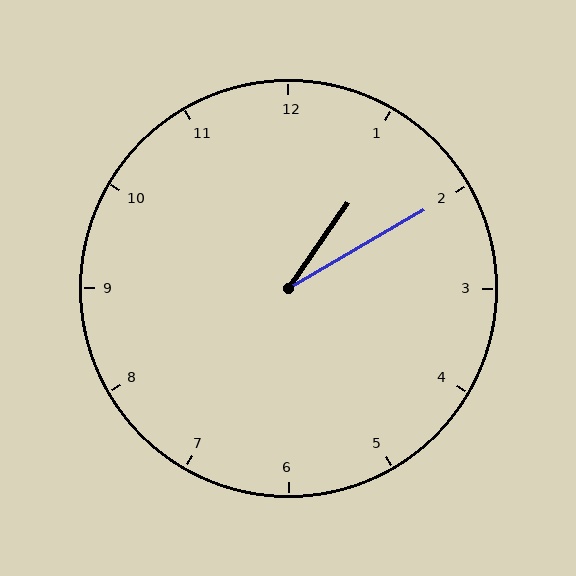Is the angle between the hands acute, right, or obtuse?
It is acute.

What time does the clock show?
1:10.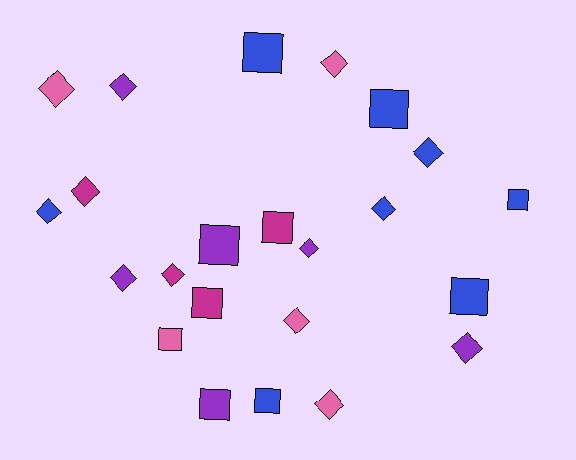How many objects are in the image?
There are 23 objects.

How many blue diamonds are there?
There are 3 blue diamonds.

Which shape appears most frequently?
Diamond, with 13 objects.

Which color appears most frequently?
Blue, with 8 objects.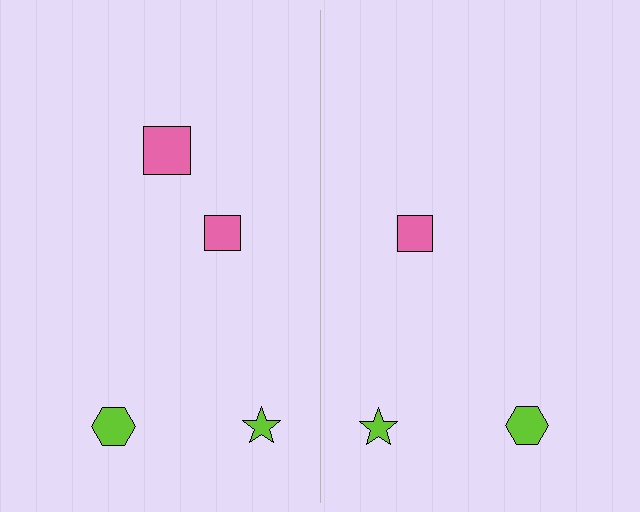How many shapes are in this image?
There are 7 shapes in this image.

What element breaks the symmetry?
A pink square is missing from the right side.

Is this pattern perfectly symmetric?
No, the pattern is not perfectly symmetric. A pink square is missing from the right side.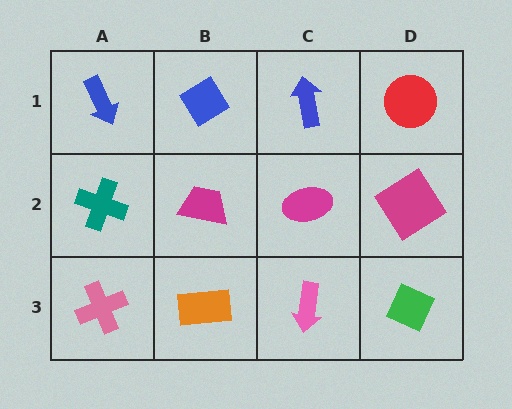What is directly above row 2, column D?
A red circle.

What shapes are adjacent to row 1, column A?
A teal cross (row 2, column A), a blue diamond (row 1, column B).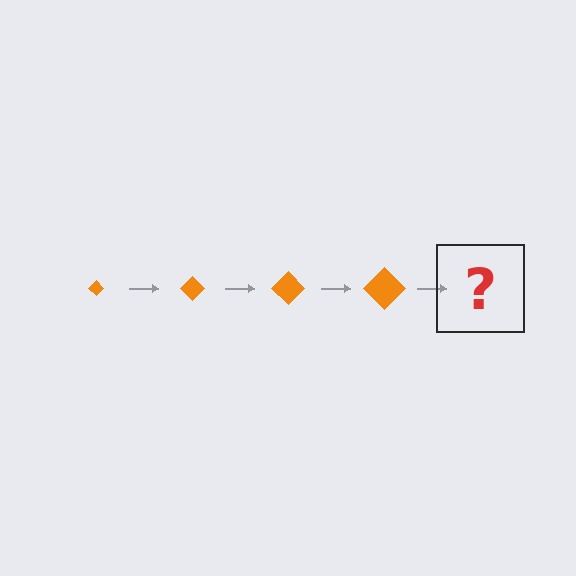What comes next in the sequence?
The next element should be an orange diamond, larger than the previous one.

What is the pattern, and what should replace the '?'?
The pattern is that the diamond gets progressively larger each step. The '?' should be an orange diamond, larger than the previous one.